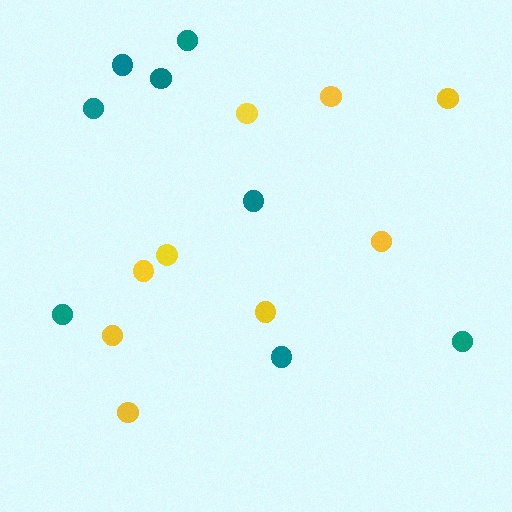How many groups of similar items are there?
There are 2 groups: one group of teal circles (8) and one group of yellow circles (9).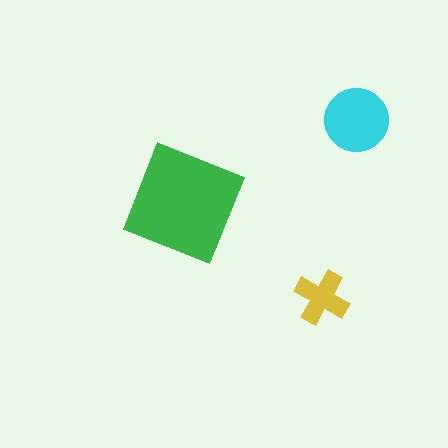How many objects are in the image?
There are 3 objects in the image.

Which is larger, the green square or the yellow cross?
The green square.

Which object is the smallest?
The yellow cross.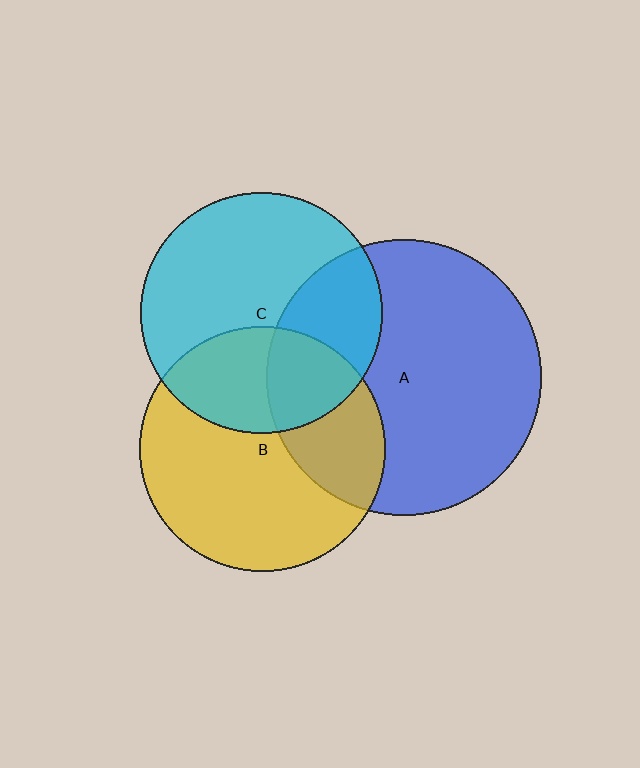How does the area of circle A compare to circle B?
Approximately 1.3 times.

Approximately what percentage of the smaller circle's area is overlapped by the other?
Approximately 30%.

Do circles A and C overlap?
Yes.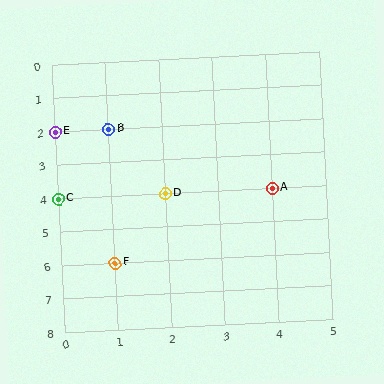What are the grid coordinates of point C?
Point C is at grid coordinates (0, 4).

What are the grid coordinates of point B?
Point B is at grid coordinates (1, 2).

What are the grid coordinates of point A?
Point A is at grid coordinates (4, 4).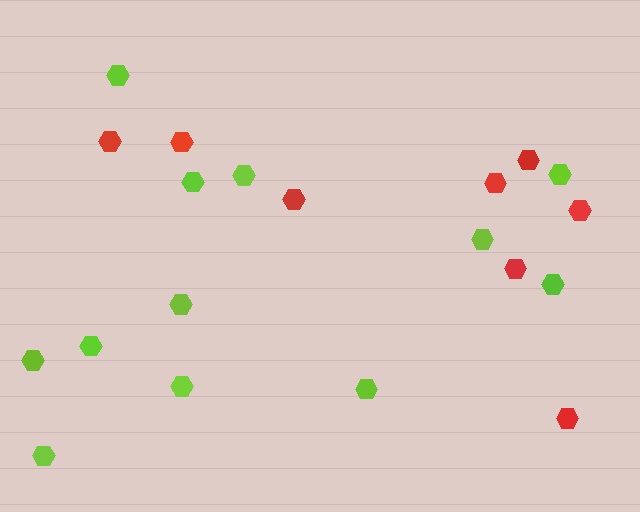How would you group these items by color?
There are 2 groups: one group of red hexagons (8) and one group of lime hexagons (12).